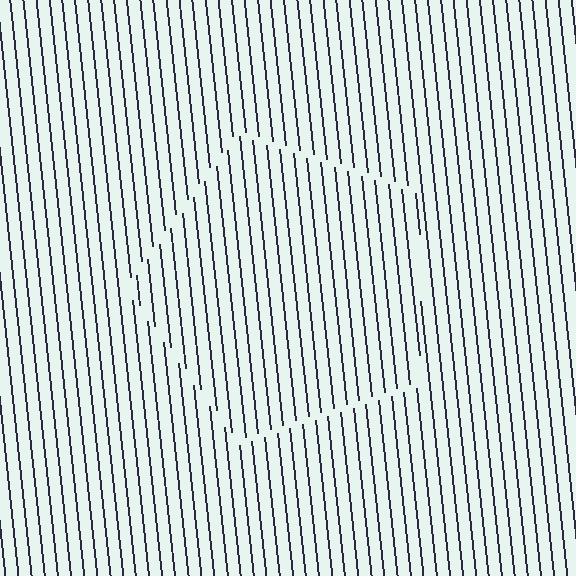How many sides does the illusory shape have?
5 sides — the line-ends trace a pentagon.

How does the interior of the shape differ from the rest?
The interior of the shape contains the same grating, shifted by half a period — the contour is defined by the phase discontinuity where line-ends from the inner and outer gratings abut.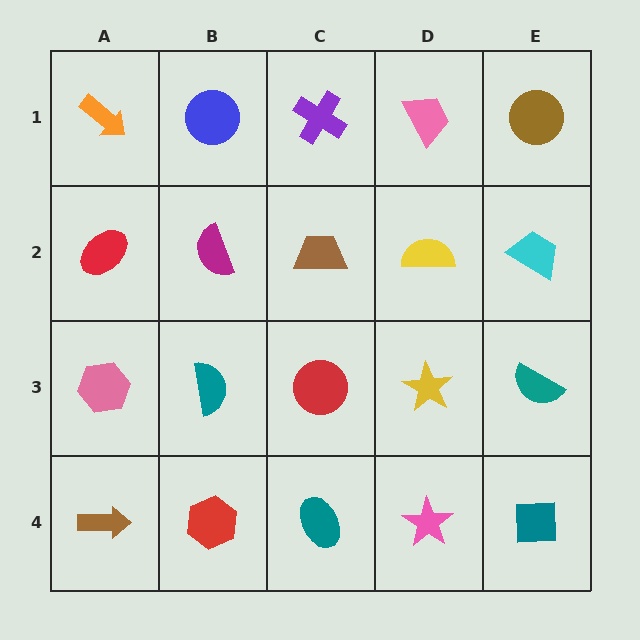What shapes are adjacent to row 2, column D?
A pink trapezoid (row 1, column D), a yellow star (row 3, column D), a brown trapezoid (row 2, column C), a cyan trapezoid (row 2, column E).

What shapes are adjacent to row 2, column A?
An orange arrow (row 1, column A), a pink hexagon (row 3, column A), a magenta semicircle (row 2, column B).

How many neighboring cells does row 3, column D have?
4.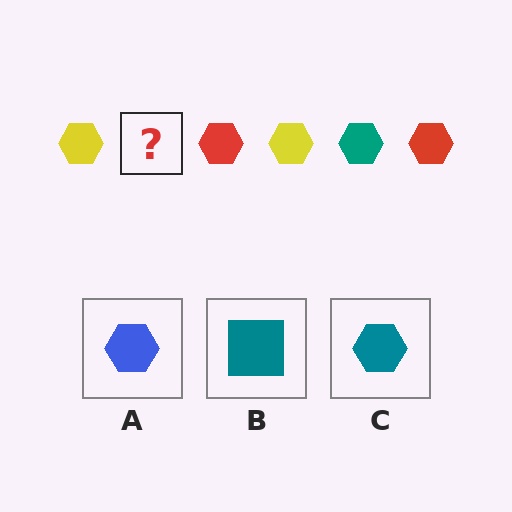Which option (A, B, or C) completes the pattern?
C.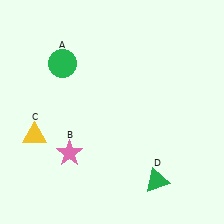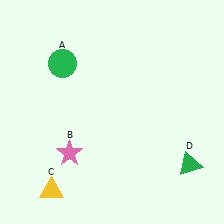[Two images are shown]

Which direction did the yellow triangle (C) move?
The yellow triangle (C) moved down.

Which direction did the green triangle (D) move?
The green triangle (D) moved right.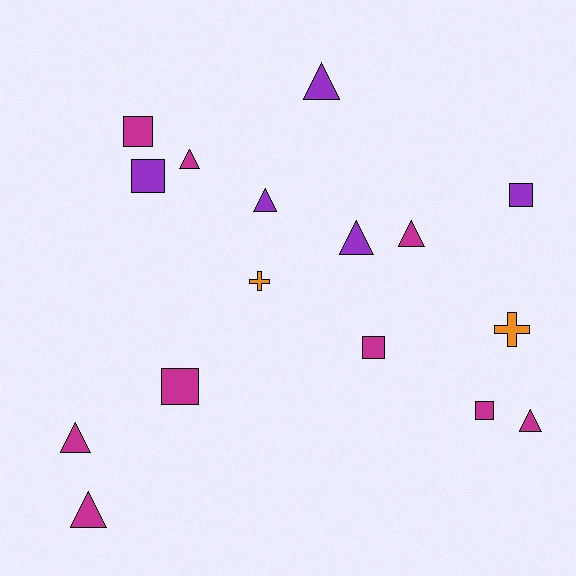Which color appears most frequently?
Magenta, with 9 objects.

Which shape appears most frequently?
Triangle, with 8 objects.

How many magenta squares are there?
There are 4 magenta squares.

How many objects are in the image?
There are 16 objects.